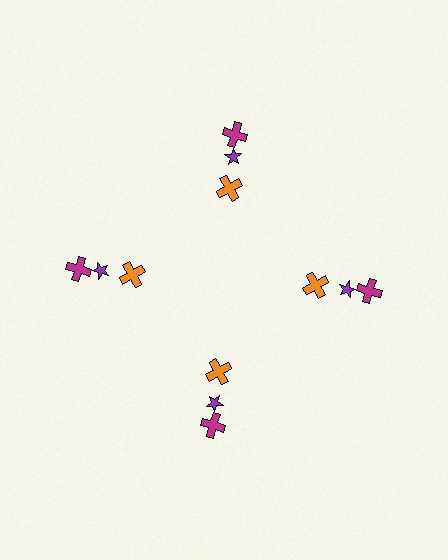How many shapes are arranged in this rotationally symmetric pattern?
There are 12 shapes, arranged in 4 groups of 3.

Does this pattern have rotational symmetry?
Yes, this pattern has 4-fold rotational symmetry. It looks the same after rotating 90 degrees around the center.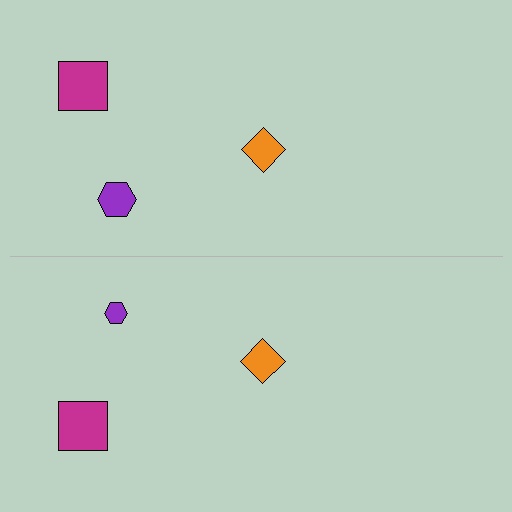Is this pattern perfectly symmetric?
No, the pattern is not perfectly symmetric. The purple hexagon on the bottom side has a different size than its mirror counterpart.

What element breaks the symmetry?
The purple hexagon on the bottom side has a different size than its mirror counterpart.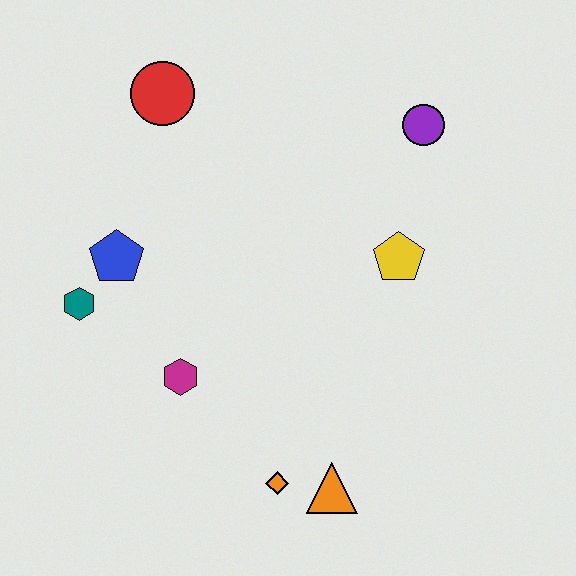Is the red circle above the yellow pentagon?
Yes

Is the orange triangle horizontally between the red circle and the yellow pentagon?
Yes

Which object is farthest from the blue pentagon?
The purple circle is farthest from the blue pentagon.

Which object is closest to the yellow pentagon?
The purple circle is closest to the yellow pentagon.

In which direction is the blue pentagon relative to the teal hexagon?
The blue pentagon is above the teal hexagon.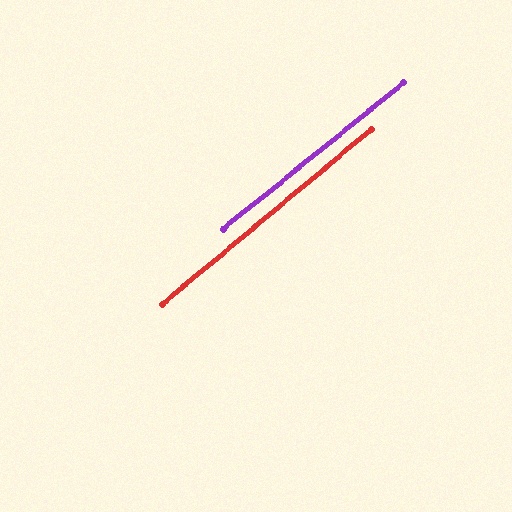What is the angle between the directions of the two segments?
Approximately 1 degree.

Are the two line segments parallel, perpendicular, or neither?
Parallel — their directions differ by only 1.0°.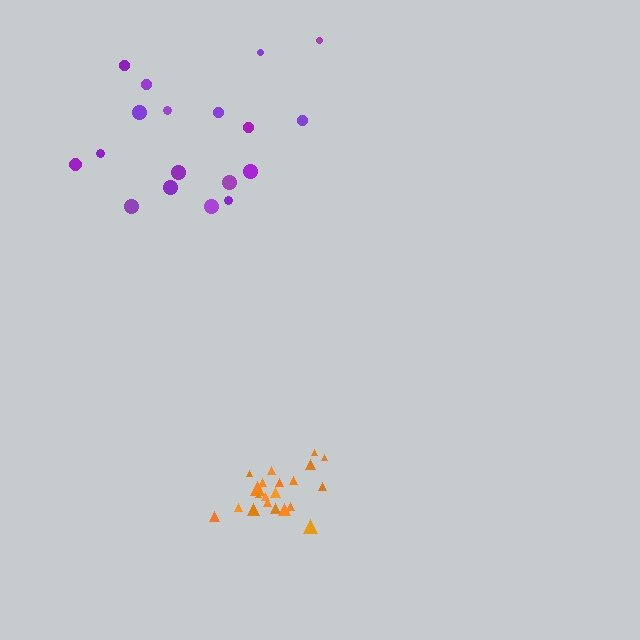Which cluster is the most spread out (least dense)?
Purple.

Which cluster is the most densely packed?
Orange.